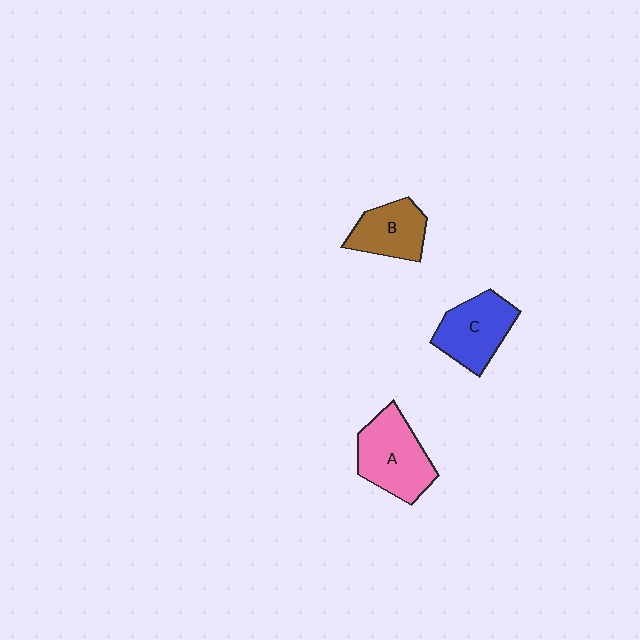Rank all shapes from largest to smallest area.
From largest to smallest: A (pink), C (blue), B (brown).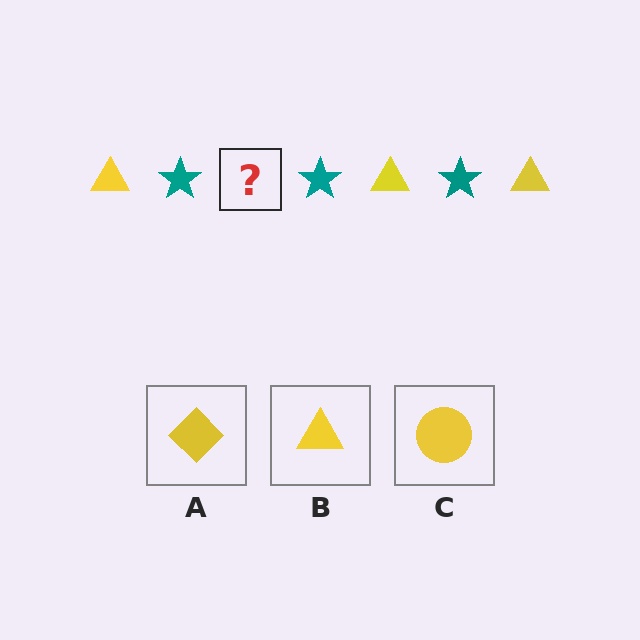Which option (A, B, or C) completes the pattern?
B.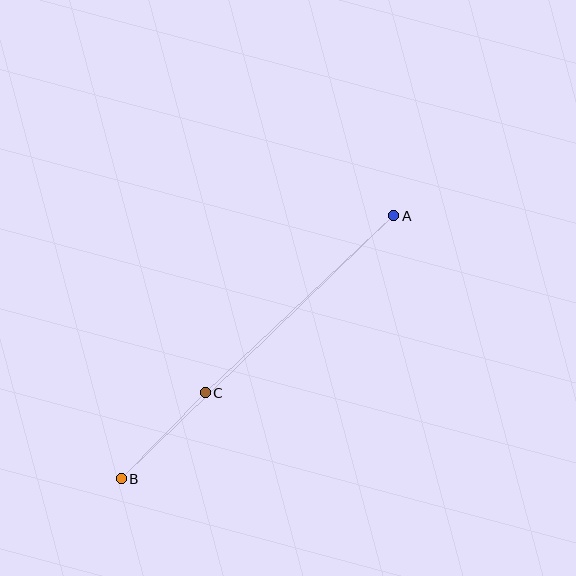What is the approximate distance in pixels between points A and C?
The distance between A and C is approximately 259 pixels.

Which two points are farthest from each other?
Points A and B are farthest from each other.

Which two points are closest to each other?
Points B and C are closest to each other.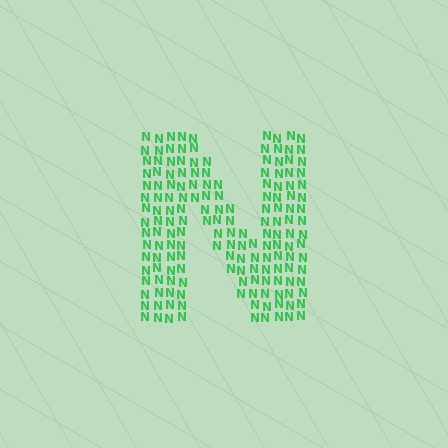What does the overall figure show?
The overall figure shows the letter N.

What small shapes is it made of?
It is made of small letter N's.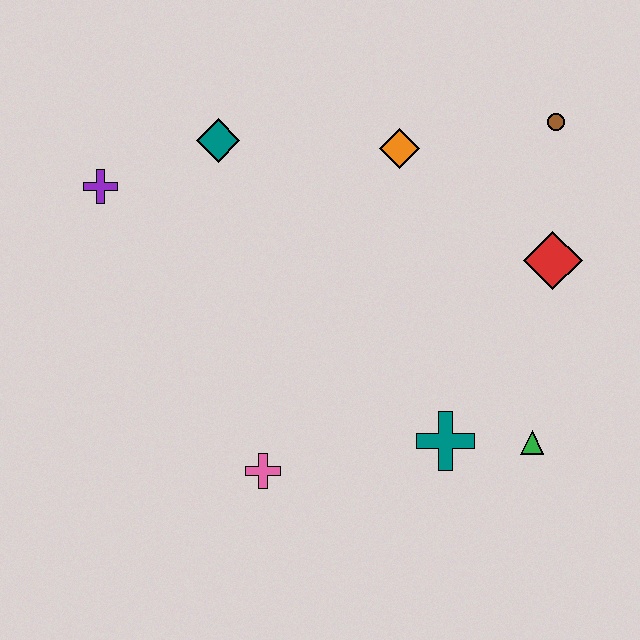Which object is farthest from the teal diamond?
The green triangle is farthest from the teal diamond.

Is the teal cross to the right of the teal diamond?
Yes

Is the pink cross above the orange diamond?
No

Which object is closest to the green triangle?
The teal cross is closest to the green triangle.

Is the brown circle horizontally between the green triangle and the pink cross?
No